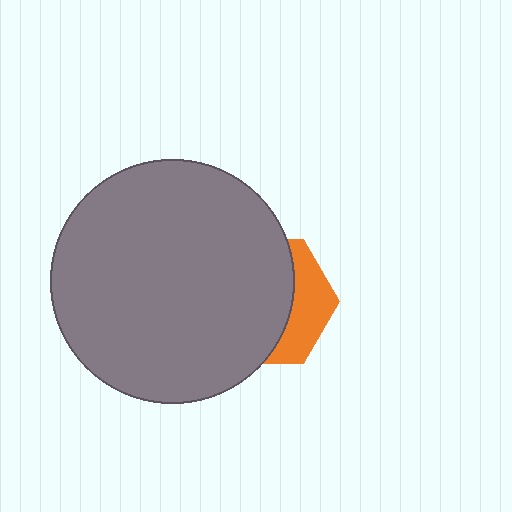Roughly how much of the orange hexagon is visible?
A small part of it is visible (roughly 32%).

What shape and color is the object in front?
The object in front is a gray circle.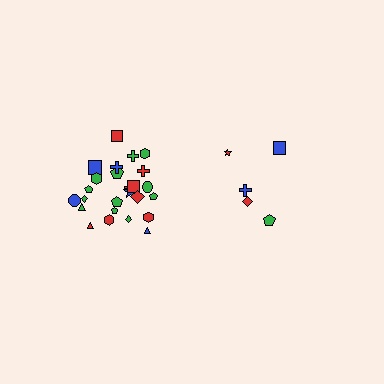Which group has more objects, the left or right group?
The left group.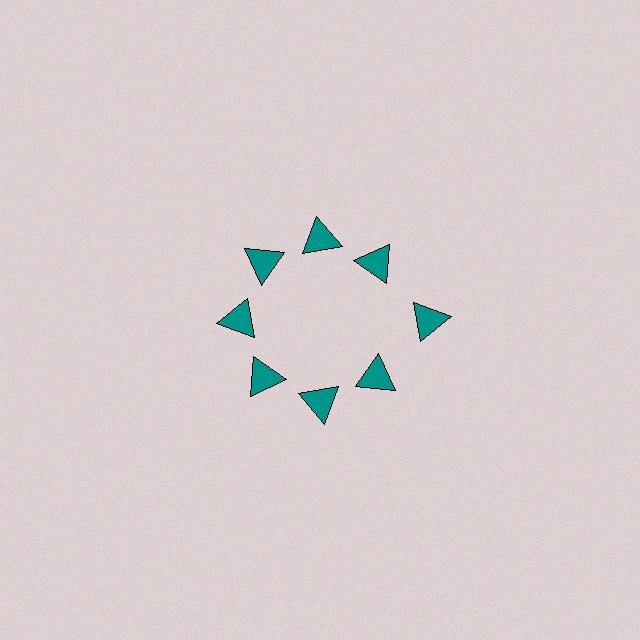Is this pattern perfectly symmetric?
No. The 8 teal triangles are arranged in a ring, but one element near the 3 o'clock position is pushed outward from the center, breaking the 8-fold rotational symmetry.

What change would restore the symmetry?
The symmetry would be restored by moving it inward, back onto the ring so that all 8 triangles sit at equal angles and equal distance from the center.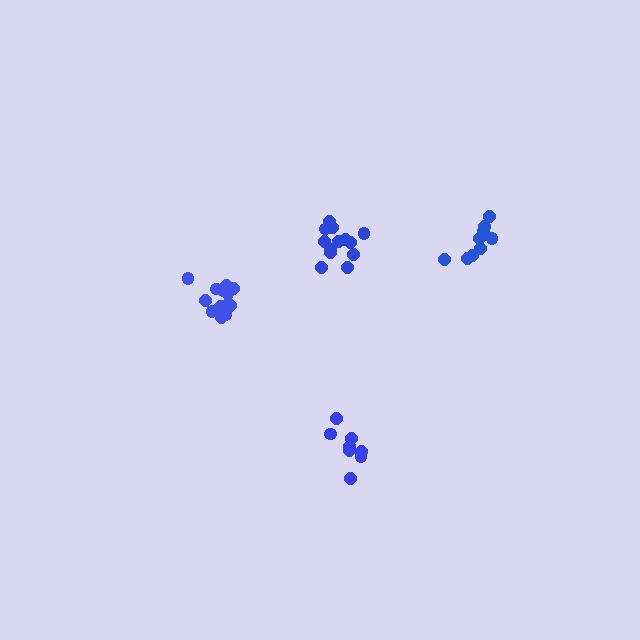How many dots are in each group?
Group 1: 13 dots, Group 2: 9 dots, Group 3: 8 dots, Group 4: 13 dots (43 total).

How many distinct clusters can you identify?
There are 4 distinct clusters.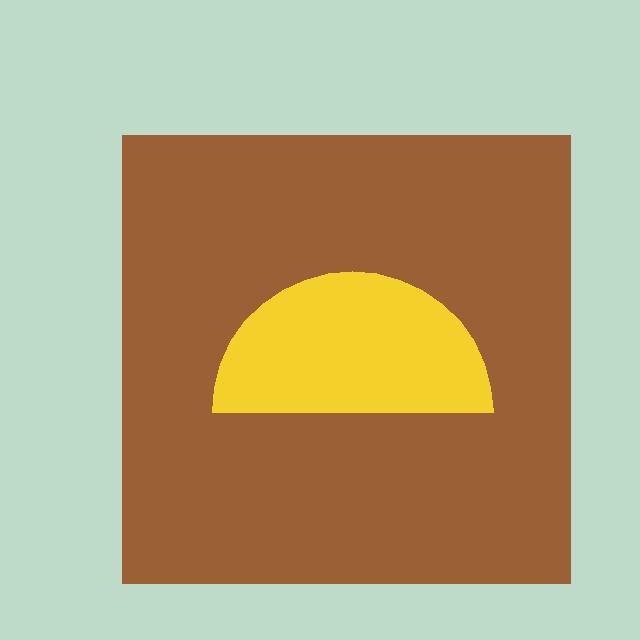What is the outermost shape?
The brown square.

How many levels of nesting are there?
2.